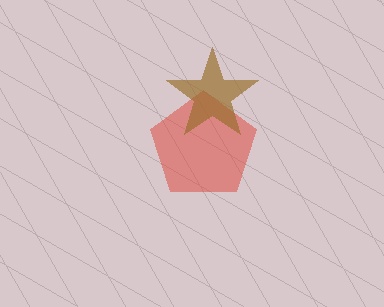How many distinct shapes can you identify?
There are 2 distinct shapes: a red pentagon, a brown star.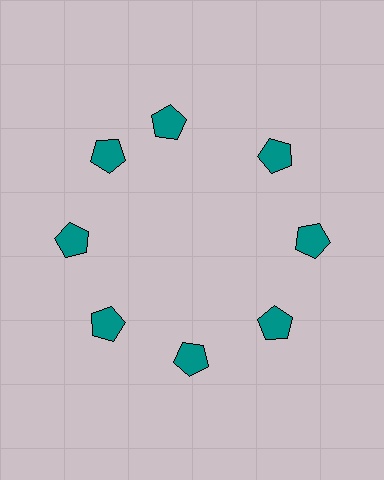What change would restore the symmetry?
The symmetry would be restored by rotating it back into even spacing with its neighbors so that all 8 pentagons sit at equal angles and equal distance from the center.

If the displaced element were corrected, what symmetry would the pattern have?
It would have 8-fold rotational symmetry — the pattern would map onto itself every 45 degrees.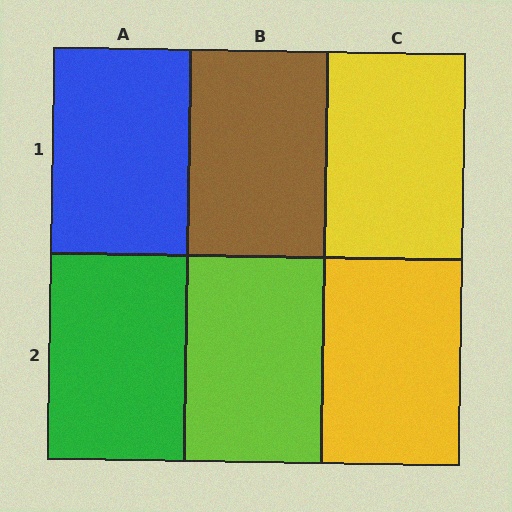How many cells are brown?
1 cell is brown.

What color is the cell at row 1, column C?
Yellow.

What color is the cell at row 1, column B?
Brown.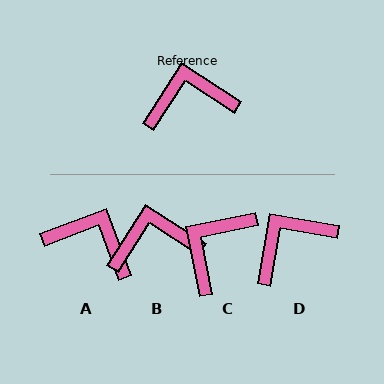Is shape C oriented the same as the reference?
No, it is off by about 45 degrees.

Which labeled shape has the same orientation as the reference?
B.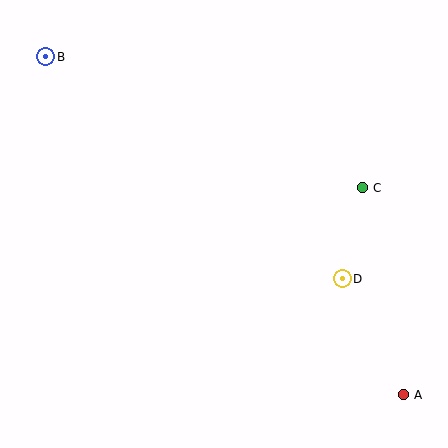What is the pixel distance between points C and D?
The distance between C and D is 93 pixels.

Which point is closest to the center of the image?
Point D at (342, 279) is closest to the center.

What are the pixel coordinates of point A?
Point A is at (403, 395).